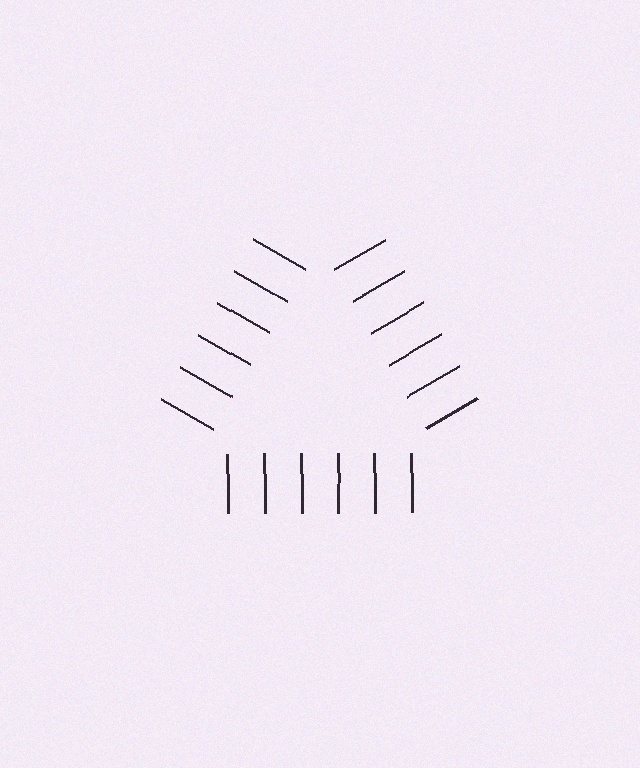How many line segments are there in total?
18 — 6 along each of the 3 edges.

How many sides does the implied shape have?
3 sides — the line-ends trace a triangle.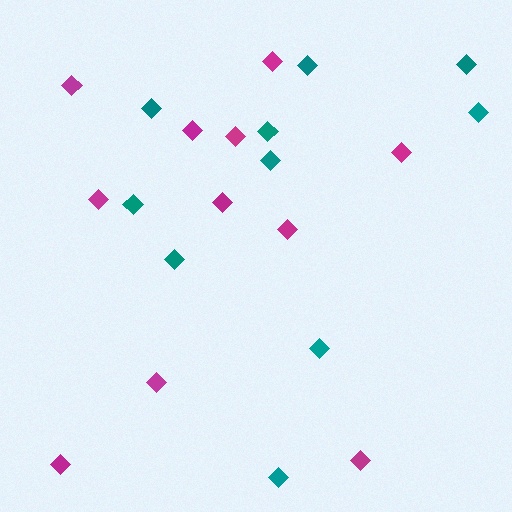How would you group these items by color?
There are 2 groups: one group of teal diamonds (10) and one group of magenta diamonds (11).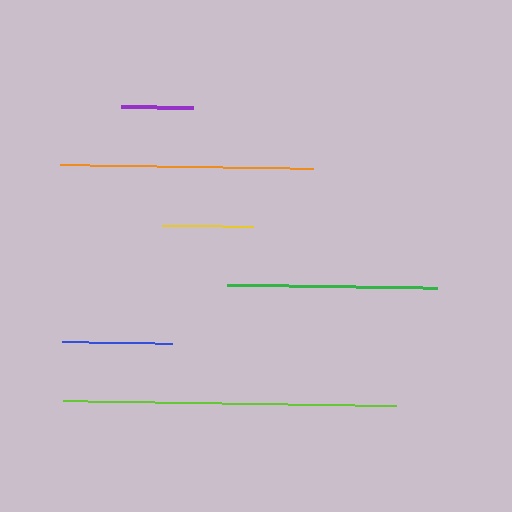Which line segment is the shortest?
The purple line is the shortest at approximately 71 pixels.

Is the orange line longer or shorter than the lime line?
The lime line is longer than the orange line.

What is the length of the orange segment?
The orange segment is approximately 253 pixels long.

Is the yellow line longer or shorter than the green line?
The green line is longer than the yellow line.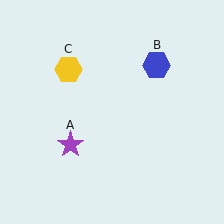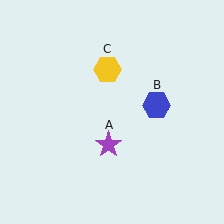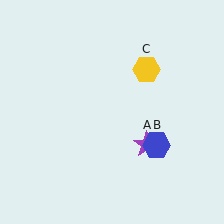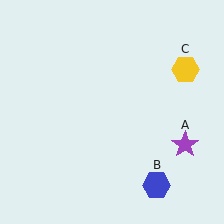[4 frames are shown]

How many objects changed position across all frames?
3 objects changed position: purple star (object A), blue hexagon (object B), yellow hexagon (object C).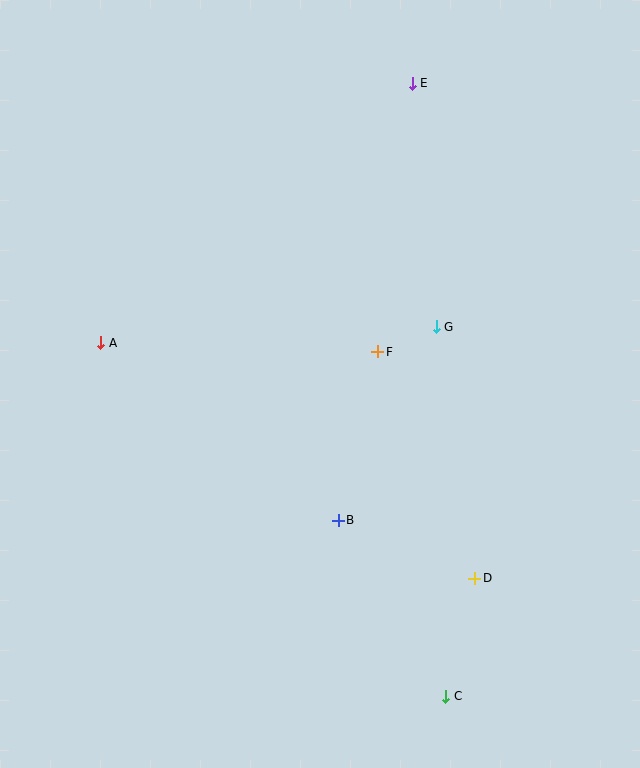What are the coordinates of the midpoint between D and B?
The midpoint between D and B is at (407, 549).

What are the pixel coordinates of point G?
Point G is at (436, 327).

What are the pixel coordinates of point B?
Point B is at (338, 520).